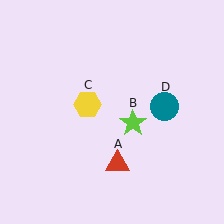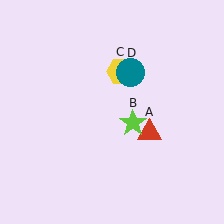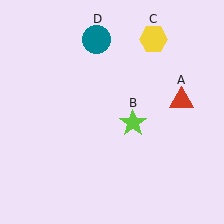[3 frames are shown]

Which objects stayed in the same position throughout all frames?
Lime star (object B) remained stationary.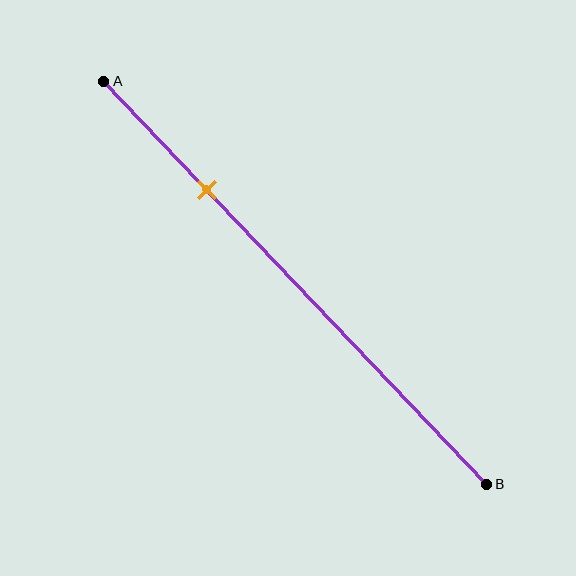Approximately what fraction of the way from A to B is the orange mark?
The orange mark is approximately 25% of the way from A to B.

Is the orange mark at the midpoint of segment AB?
No, the mark is at about 25% from A, not at the 50% midpoint.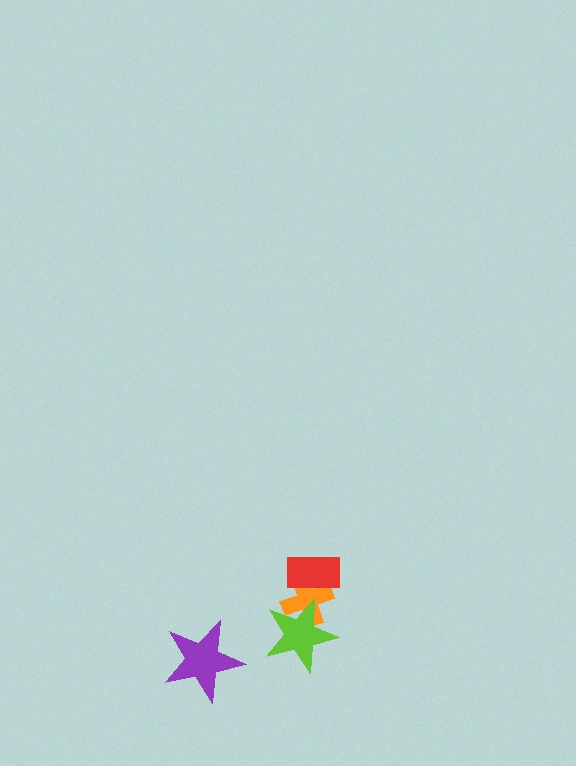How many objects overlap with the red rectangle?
1 object overlaps with the red rectangle.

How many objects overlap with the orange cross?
2 objects overlap with the orange cross.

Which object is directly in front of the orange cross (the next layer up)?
The red rectangle is directly in front of the orange cross.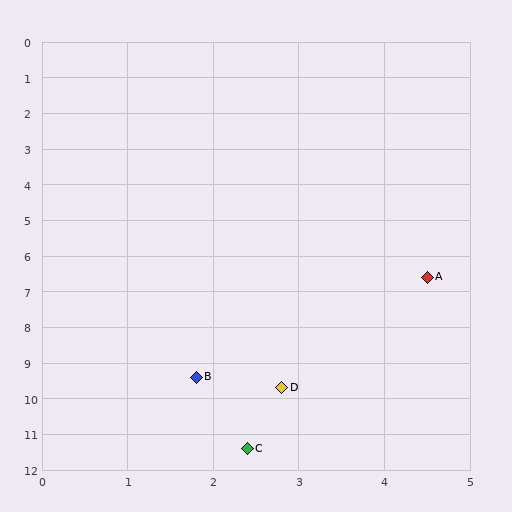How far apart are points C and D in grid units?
Points C and D are about 1.7 grid units apart.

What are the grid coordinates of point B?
Point B is at approximately (1.8, 9.4).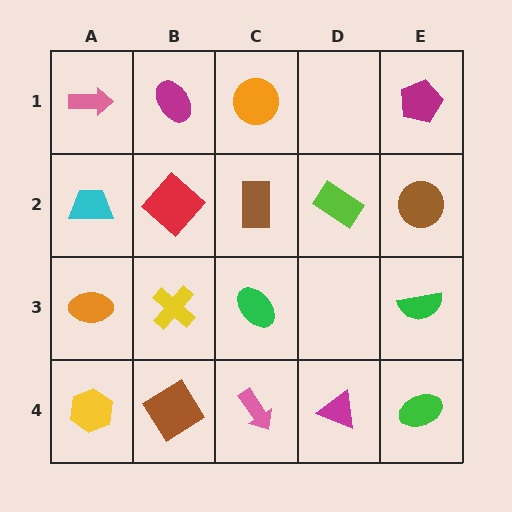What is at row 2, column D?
A lime rectangle.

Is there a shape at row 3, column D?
No, that cell is empty.